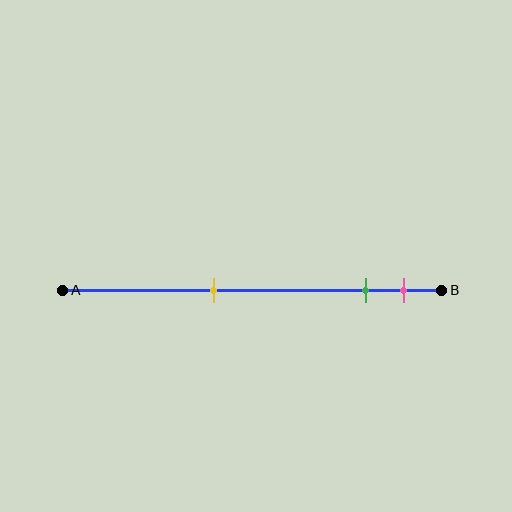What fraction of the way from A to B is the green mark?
The green mark is approximately 80% (0.8) of the way from A to B.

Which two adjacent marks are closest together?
The green and pink marks are the closest adjacent pair.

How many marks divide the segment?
There are 3 marks dividing the segment.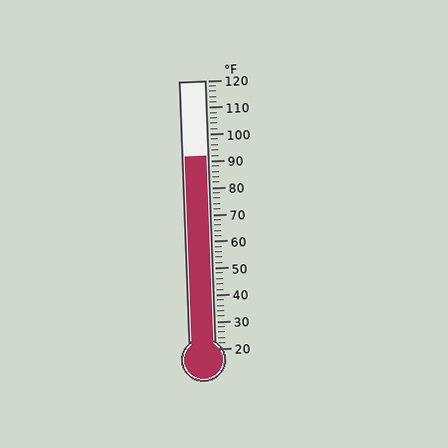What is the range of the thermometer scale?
The thermometer scale ranges from 20°F to 120°F.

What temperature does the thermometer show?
The thermometer shows approximately 92°F.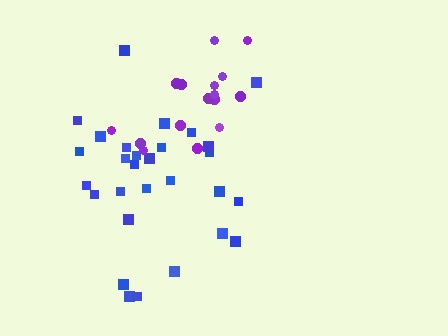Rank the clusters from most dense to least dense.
blue, purple.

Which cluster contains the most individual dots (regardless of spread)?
Blue (29).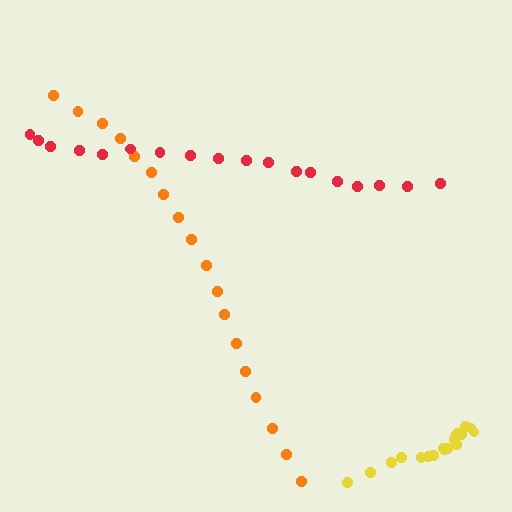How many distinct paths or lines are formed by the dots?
There are 3 distinct paths.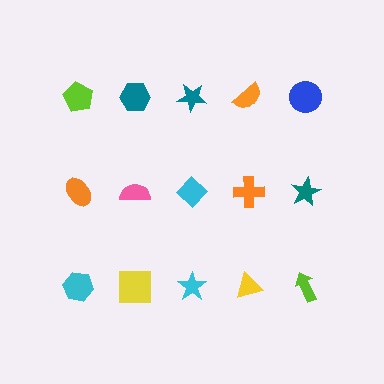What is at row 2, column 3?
A cyan diamond.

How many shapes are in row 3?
5 shapes.